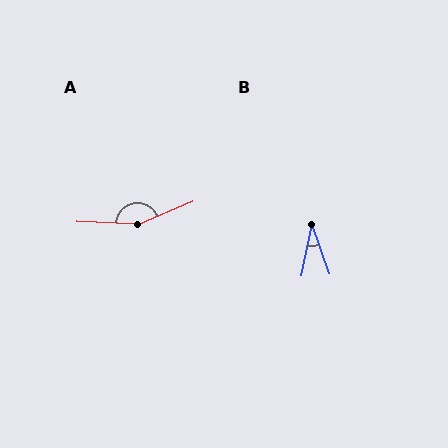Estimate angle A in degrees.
Approximately 155 degrees.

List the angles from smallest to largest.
B (31°), A (155°).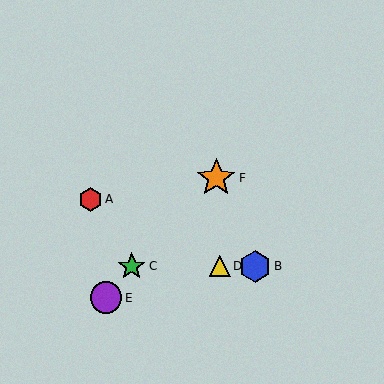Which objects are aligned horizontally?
Objects B, C, D are aligned horizontally.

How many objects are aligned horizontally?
3 objects (B, C, D) are aligned horizontally.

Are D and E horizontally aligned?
No, D is at y≈266 and E is at y≈298.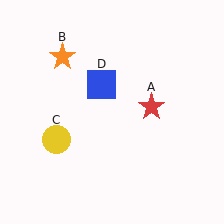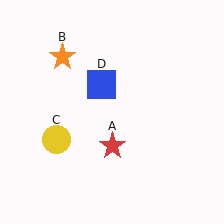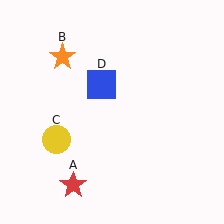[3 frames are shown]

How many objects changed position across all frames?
1 object changed position: red star (object A).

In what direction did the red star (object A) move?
The red star (object A) moved down and to the left.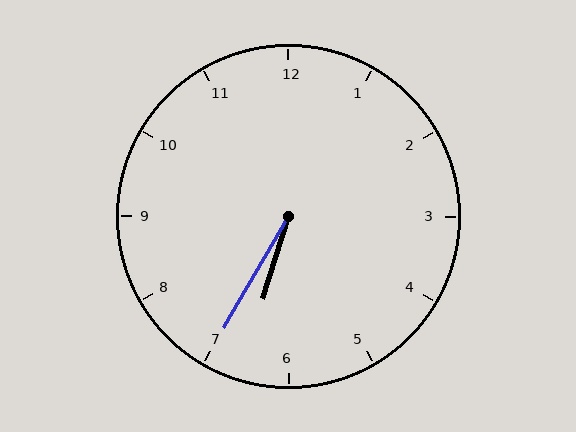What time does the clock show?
6:35.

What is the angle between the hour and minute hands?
Approximately 12 degrees.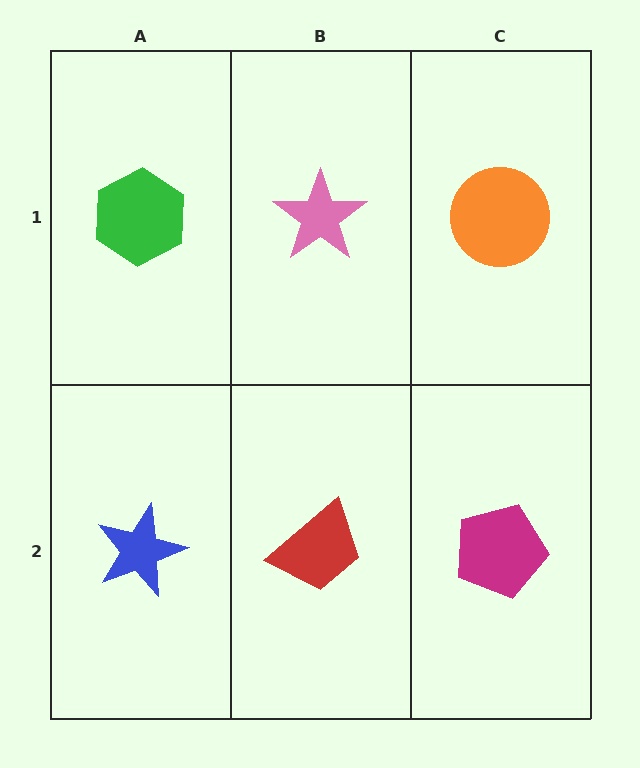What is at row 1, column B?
A pink star.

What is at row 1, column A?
A green hexagon.